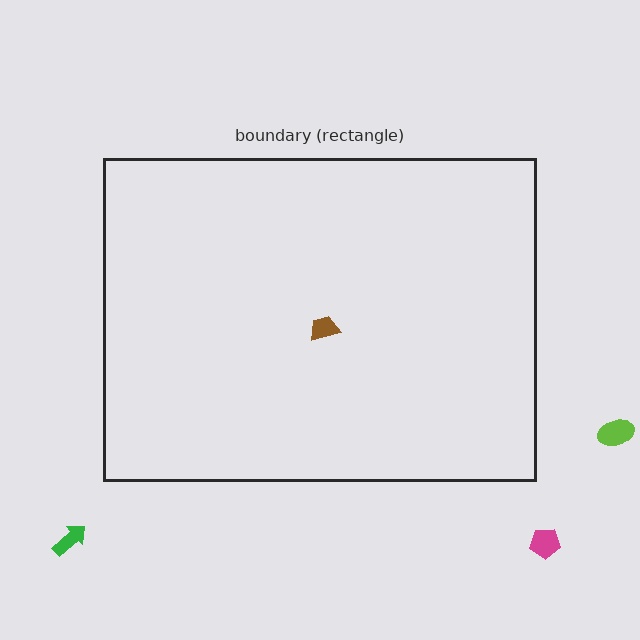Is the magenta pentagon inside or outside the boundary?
Outside.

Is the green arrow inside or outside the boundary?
Outside.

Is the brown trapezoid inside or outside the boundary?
Inside.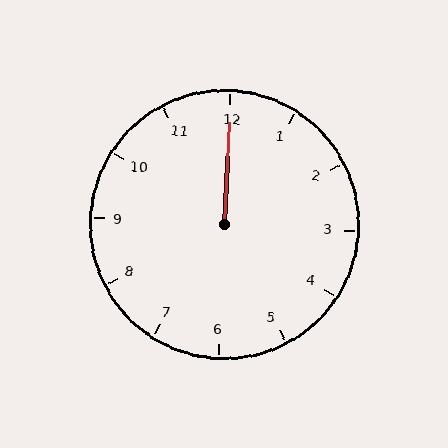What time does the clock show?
12:00.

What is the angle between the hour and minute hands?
Approximately 0 degrees.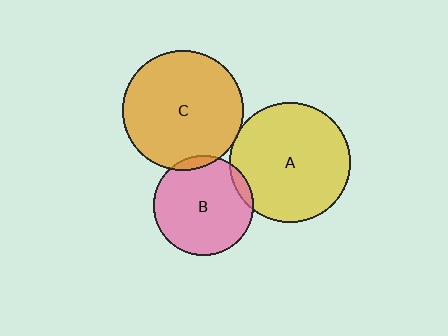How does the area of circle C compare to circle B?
Approximately 1.5 times.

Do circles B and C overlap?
Yes.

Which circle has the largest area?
Circle C (orange).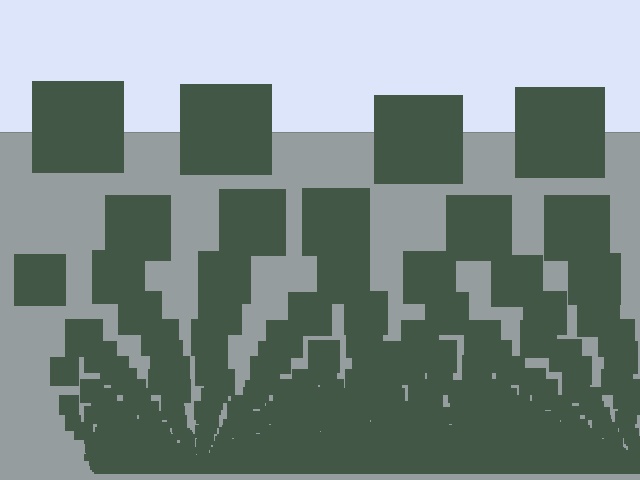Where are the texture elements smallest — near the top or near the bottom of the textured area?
Near the bottom.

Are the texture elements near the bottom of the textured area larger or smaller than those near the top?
Smaller. The gradient is inverted — elements near the bottom are smaller and denser.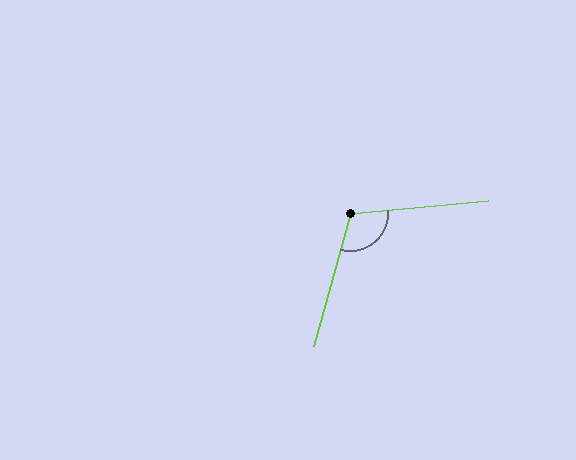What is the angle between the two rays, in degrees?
Approximately 111 degrees.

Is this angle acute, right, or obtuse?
It is obtuse.